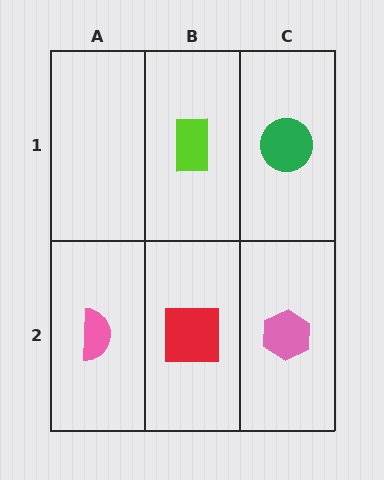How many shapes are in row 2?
3 shapes.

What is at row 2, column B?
A red square.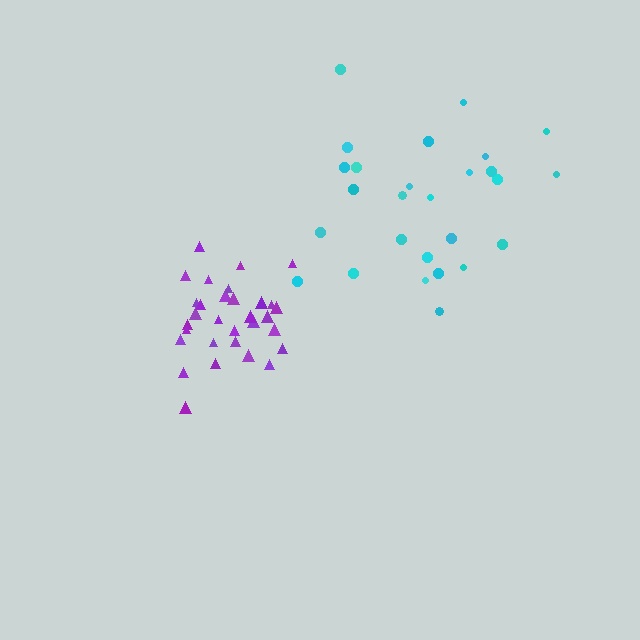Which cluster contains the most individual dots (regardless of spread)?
Purple (31).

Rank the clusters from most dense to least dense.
purple, cyan.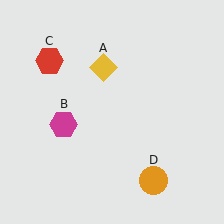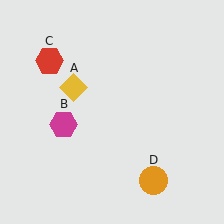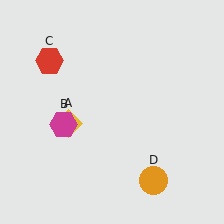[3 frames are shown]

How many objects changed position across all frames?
1 object changed position: yellow diamond (object A).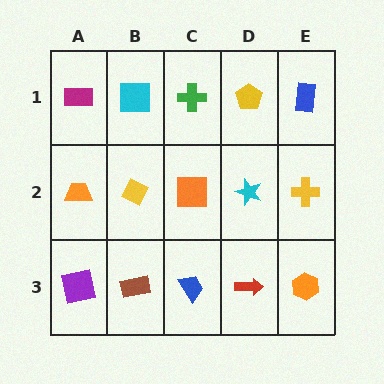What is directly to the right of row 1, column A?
A cyan square.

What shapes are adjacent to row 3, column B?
A yellow diamond (row 2, column B), a purple square (row 3, column A), a blue trapezoid (row 3, column C).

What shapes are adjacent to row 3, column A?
An orange trapezoid (row 2, column A), a brown rectangle (row 3, column B).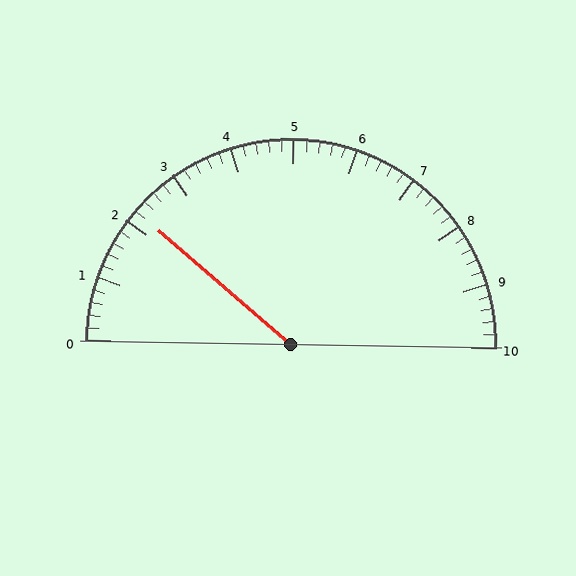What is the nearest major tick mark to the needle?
The nearest major tick mark is 2.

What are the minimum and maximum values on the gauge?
The gauge ranges from 0 to 10.